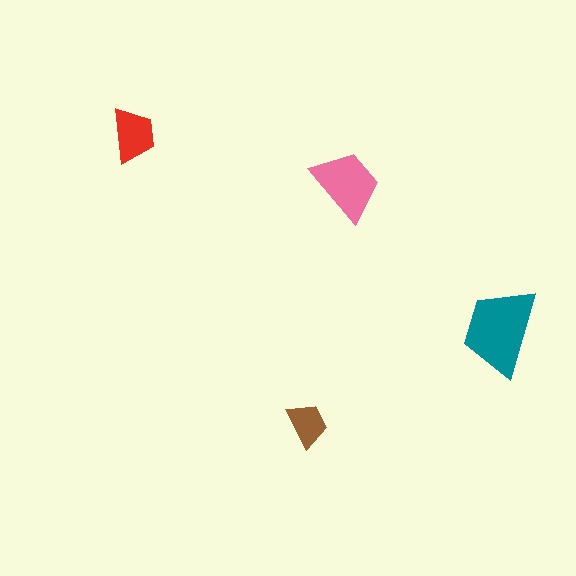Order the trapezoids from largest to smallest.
the teal one, the pink one, the red one, the brown one.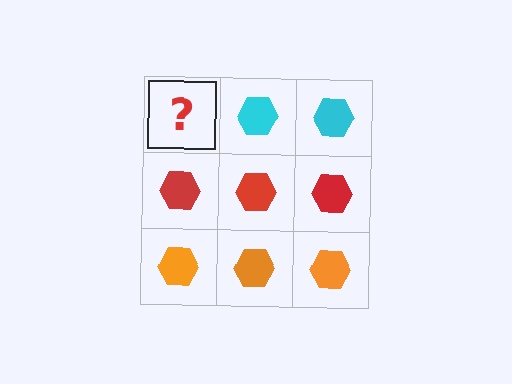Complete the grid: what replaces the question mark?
The question mark should be replaced with a cyan hexagon.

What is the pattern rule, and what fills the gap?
The rule is that each row has a consistent color. The gap should be filled with a cyan hexagon.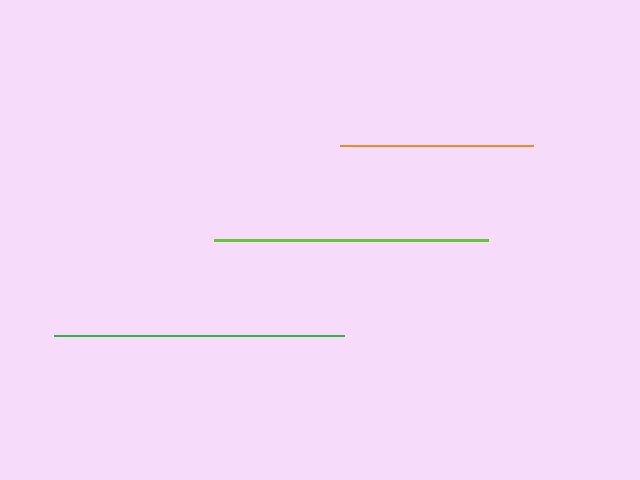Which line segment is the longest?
The green line is the longest at approximately 291 pixels.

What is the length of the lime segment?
The lime segment is approximately 274 pixels long.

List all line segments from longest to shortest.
From longest to shortest: green, lime, orange.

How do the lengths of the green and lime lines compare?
The green and lime lines are approximately the same length.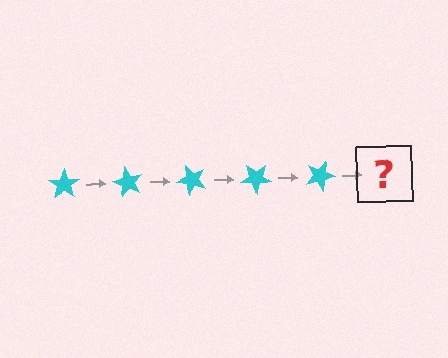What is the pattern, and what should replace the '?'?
The pattern is that the star rotates 60 degrees each step. The '?' should be a cyan star rotated 300 degrees.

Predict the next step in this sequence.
The next step is a cyan star rotated 300 degrees.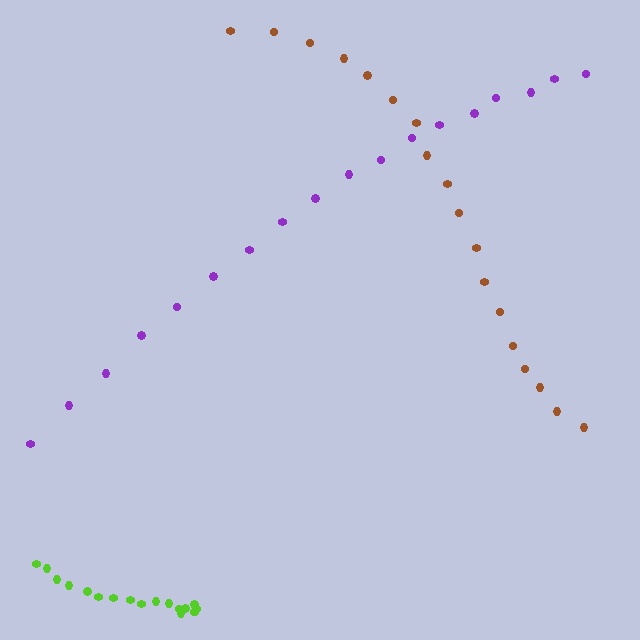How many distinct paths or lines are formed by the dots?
There are 3 distinct paths.